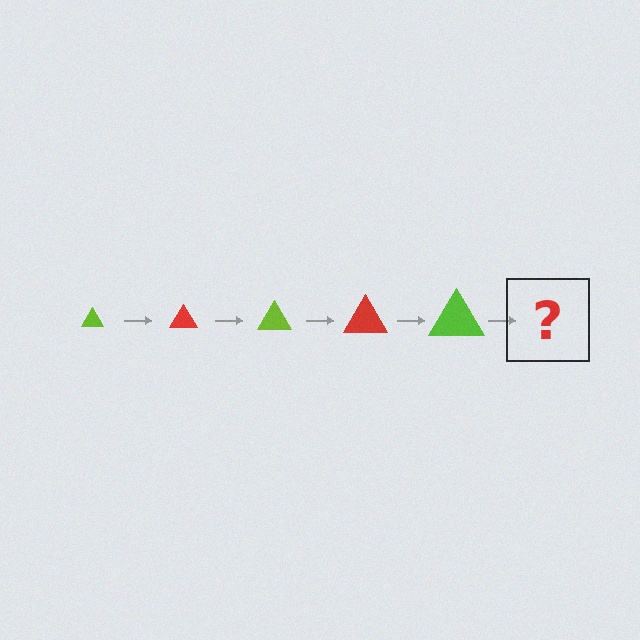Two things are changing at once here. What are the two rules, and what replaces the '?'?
The two rules are that the triangle grows larger each step and the color cycles through lime and red. The '?' should be a red triangle, larger than the previous one.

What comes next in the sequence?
The next element should be a red triangle, larger than the previous one.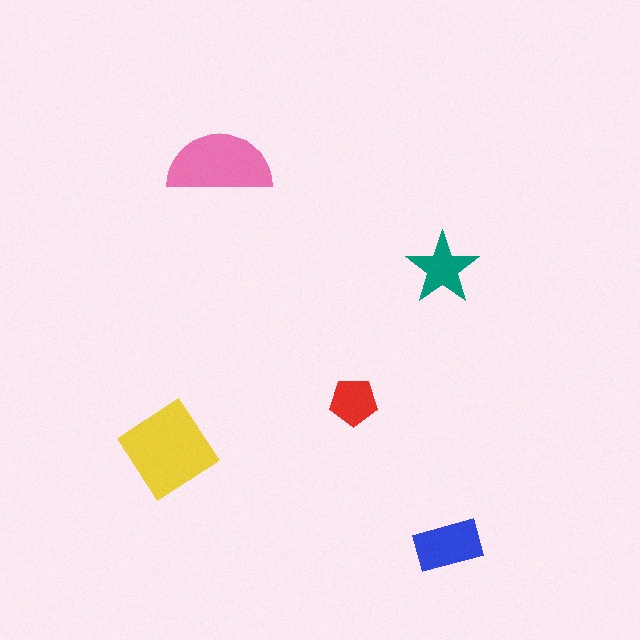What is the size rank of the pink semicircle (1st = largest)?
2nd.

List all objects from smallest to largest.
The red pentagon, the teal star, the blue rectangle, the pink semicircle, the yellow diamond.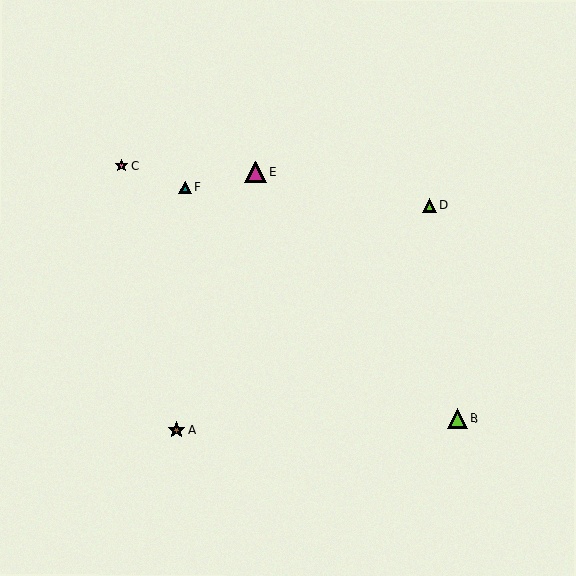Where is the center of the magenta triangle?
The center of the magenta triangle is at (255, 172).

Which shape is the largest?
The magenta triangle (labeled E) is the largest.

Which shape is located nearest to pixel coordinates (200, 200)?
The teal triangle (labeled F) at (185, 188) is nearest to that location.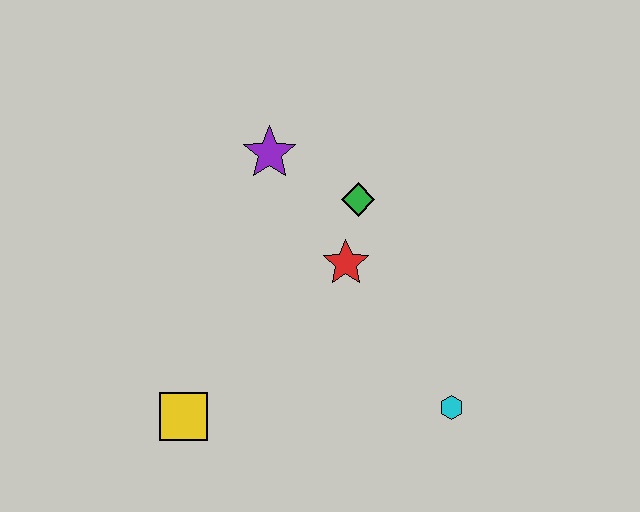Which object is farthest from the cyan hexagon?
The purple star is farthest from the cyan hexagon.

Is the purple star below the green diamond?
No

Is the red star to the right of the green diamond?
No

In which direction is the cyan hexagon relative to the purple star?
The cyan hexagon is below the purple star.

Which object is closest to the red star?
The green diamond is closest to the red star.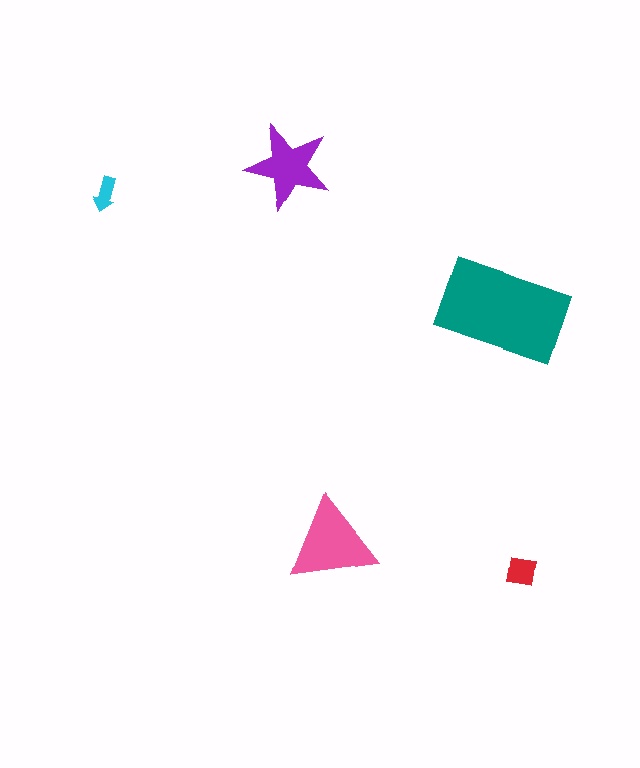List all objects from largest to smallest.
The teal rectangle, the pink triangle, the purple star, the red square, the cyan arrow.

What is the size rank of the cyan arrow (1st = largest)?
5th.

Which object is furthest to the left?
The cyan arrow is leftmost.